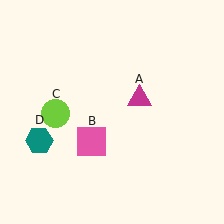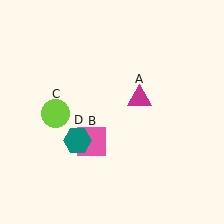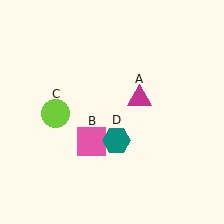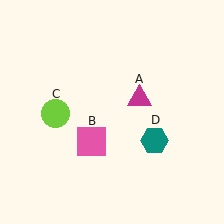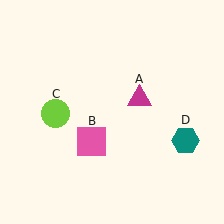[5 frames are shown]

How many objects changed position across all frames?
1 object changed position: teal hexagon (object D).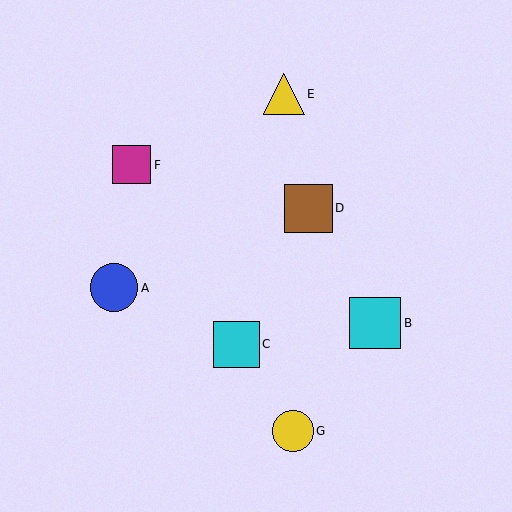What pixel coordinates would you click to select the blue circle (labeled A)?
Click at (114, 288) to select the blue circle A.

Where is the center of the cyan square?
The center of the cyan square is at (236, 344).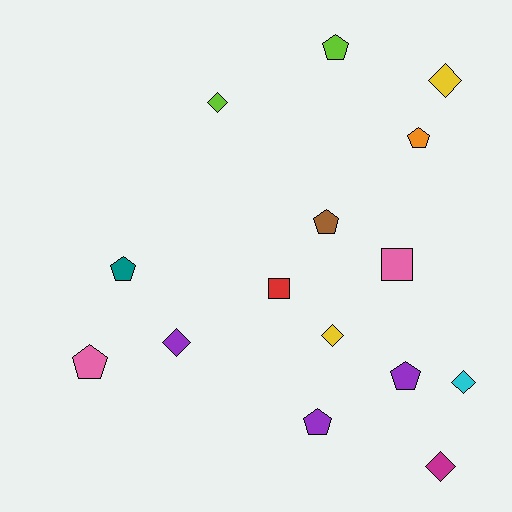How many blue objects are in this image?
There are no blue objects.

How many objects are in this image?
There are 15 objects.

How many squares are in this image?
There are 2 squares.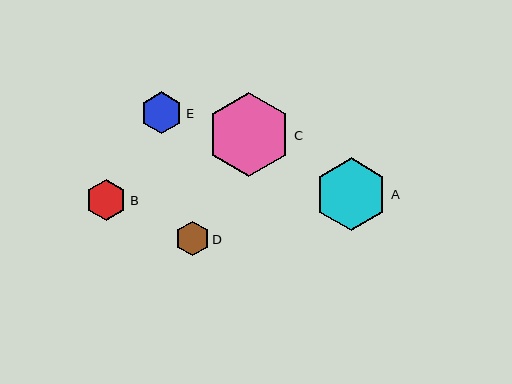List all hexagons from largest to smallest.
From largest to smallest: C, A, E, B, D.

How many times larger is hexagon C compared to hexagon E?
Hexagon C is approximately 2.0 times the size of hexagon E.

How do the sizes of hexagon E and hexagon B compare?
Hexagon E and hexagon B are approximately the same size.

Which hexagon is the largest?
Hexagon C is the largest with a size of approximately 84 pixels.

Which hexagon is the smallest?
Hexagon D is the smallest with a size of approximately 34 pixels.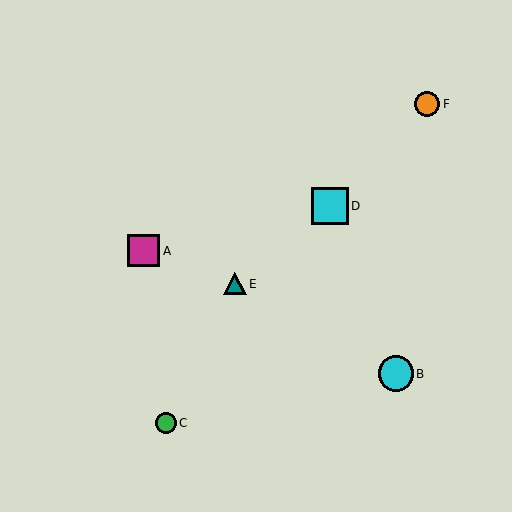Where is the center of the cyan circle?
The center of the cyan circle is at (396, 374).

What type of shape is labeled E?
Shape E is a teal triangle.